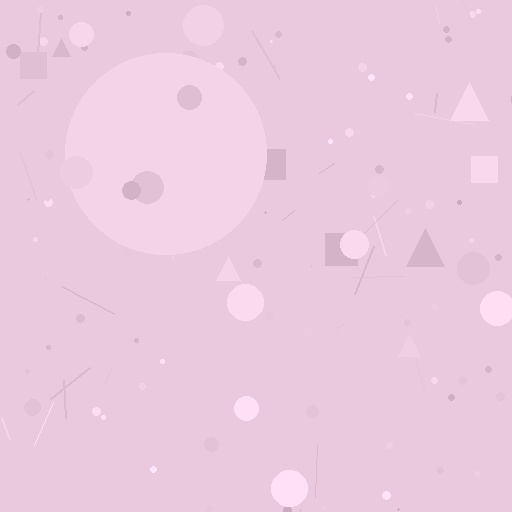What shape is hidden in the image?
A circle is hidden in the image.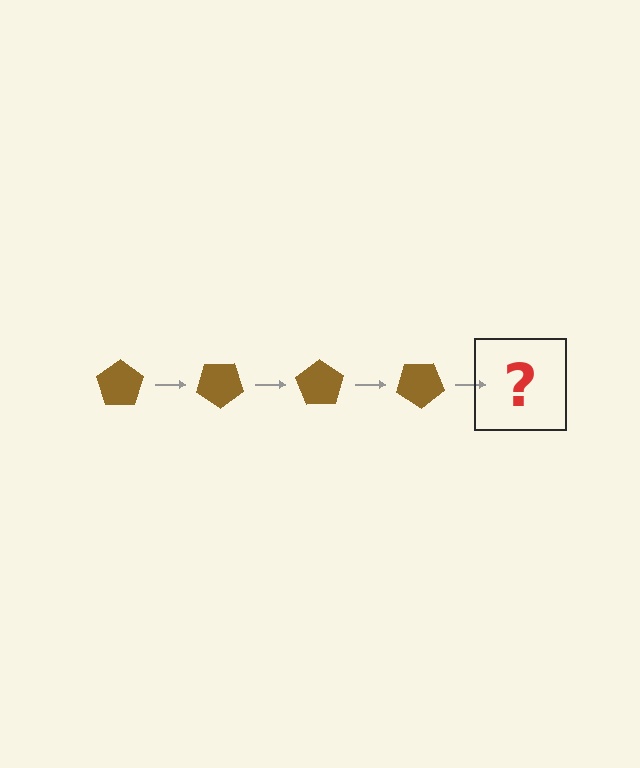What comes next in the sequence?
The next element should be a brown pentagon rotated 140 degrees.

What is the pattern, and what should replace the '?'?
The pattern is that the pentagon rotates 35 degrees each step. The '?' should be a brown pentagon rotated 140 degrees.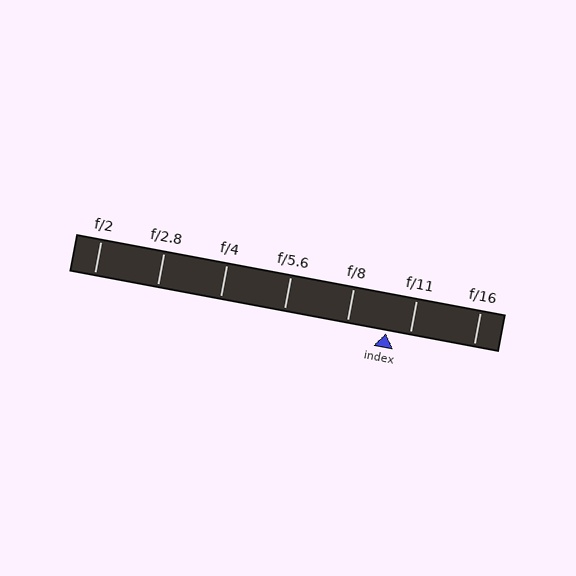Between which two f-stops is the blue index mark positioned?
The index mark is between f/8 and f/11.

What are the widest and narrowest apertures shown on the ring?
The widest aperture shown is f/2 and the narrowest is f/16.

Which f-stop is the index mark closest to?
The index mark is closest to f/11.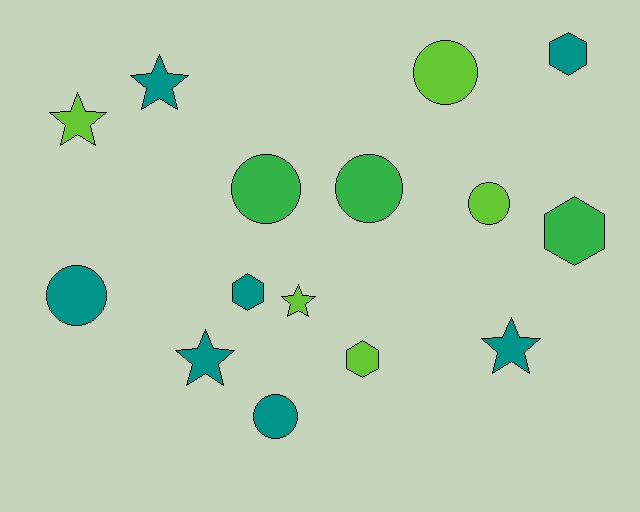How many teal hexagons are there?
There are 2 teal hexagons.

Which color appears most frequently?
Teal, with 7 objects.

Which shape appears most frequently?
Circle, with 6 objects.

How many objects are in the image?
There are 15 objects.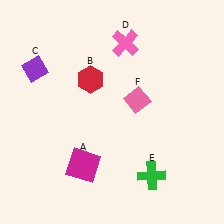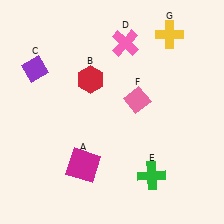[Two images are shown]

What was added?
A yellow cross (G) was added in Image 2.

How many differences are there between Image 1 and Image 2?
There is 1 difference between the two images.